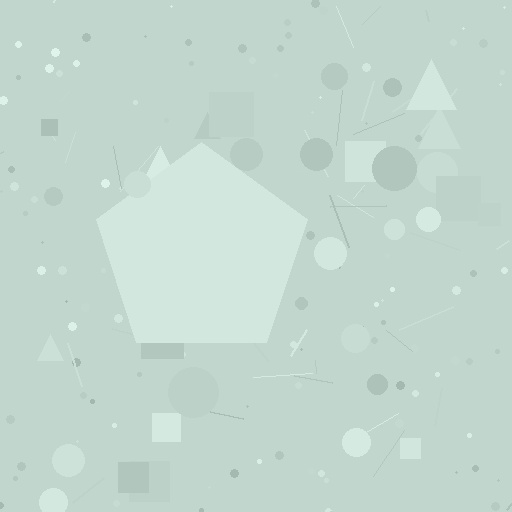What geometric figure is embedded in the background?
A pentagon is embedded in the background.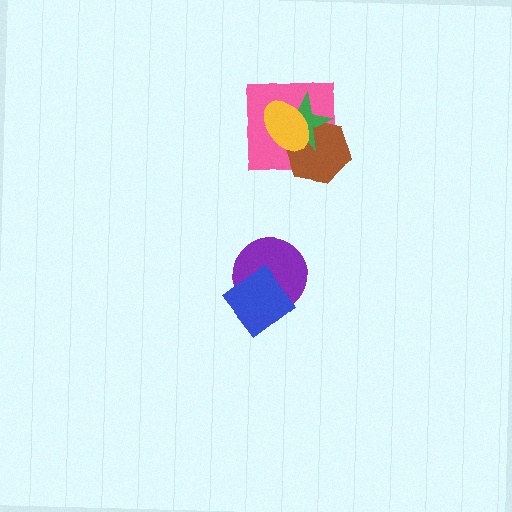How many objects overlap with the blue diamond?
1 object overlaps with the blue diamond.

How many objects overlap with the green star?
3 objects overlap with the green star.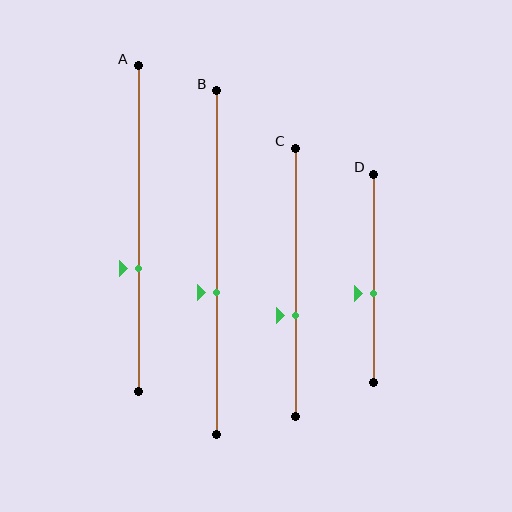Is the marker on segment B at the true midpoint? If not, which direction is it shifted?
No, the marker on segment B is shifted downward by about 9% of the segment length.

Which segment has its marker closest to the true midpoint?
Segment D has its marker closest to the true midpoint.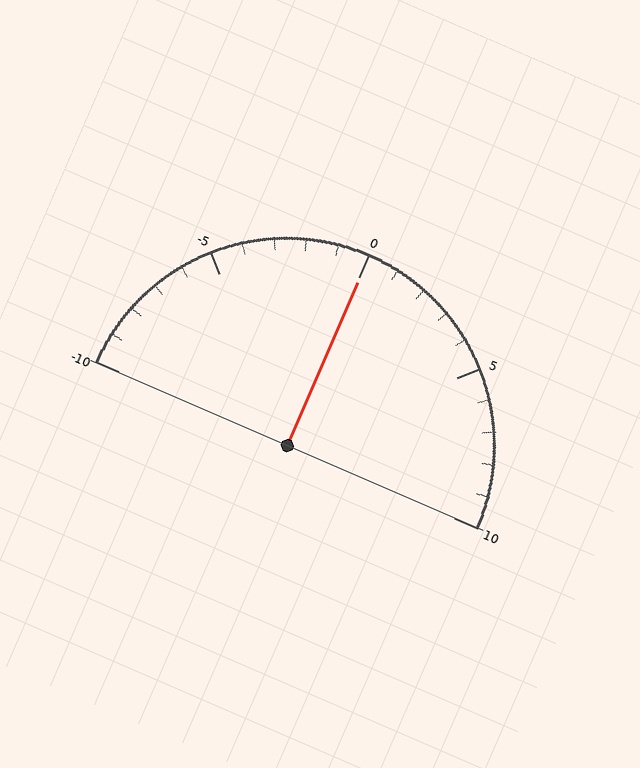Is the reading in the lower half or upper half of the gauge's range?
The reading is in the upper half of the range (-10 to 10).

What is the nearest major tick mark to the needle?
The nearest major tick mark is 0.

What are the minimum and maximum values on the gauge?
The gauge ranges from -10 to 10.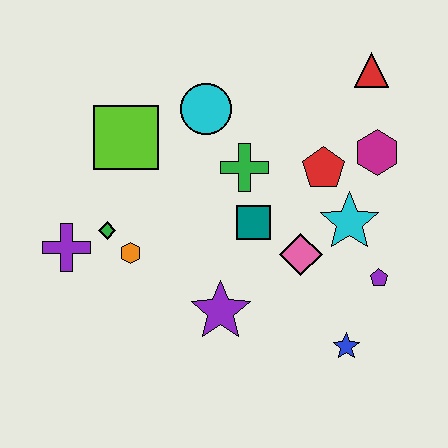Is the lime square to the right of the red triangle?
No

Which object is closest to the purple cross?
The green diamond is closest to the purple cross.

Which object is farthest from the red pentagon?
The purple cross is farthest from the red pentagon.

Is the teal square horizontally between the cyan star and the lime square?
Yes